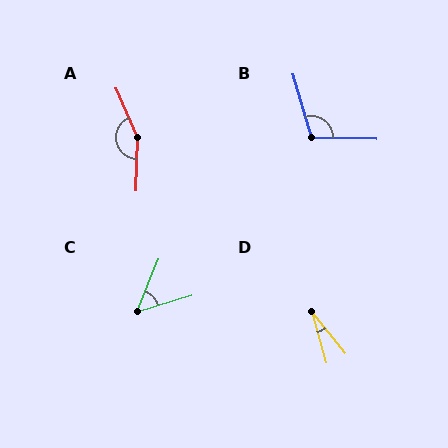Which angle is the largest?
A, at approximately 155 degrees.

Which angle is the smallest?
D, at approximately 24 degrees.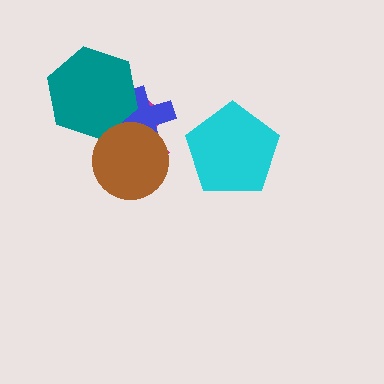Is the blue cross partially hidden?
Yes, it is partially covered by another shape.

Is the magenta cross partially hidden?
Yes, it is partially covered by another shape.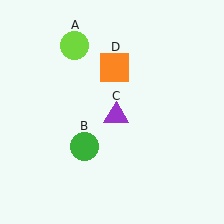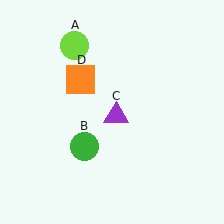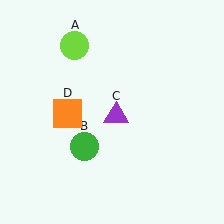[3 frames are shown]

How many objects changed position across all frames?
1 object changed position: orange square (object D).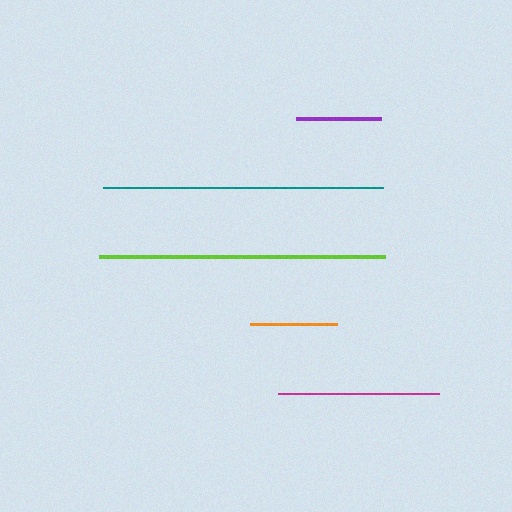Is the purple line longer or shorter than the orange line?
The orange line is longer than the purple line.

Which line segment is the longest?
The lime line is the longest at approximately 286 pixels.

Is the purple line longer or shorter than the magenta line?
The magenta line is longer than the purple line.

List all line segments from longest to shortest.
From longest to shortest: lime, teal, magenta, orange, purple.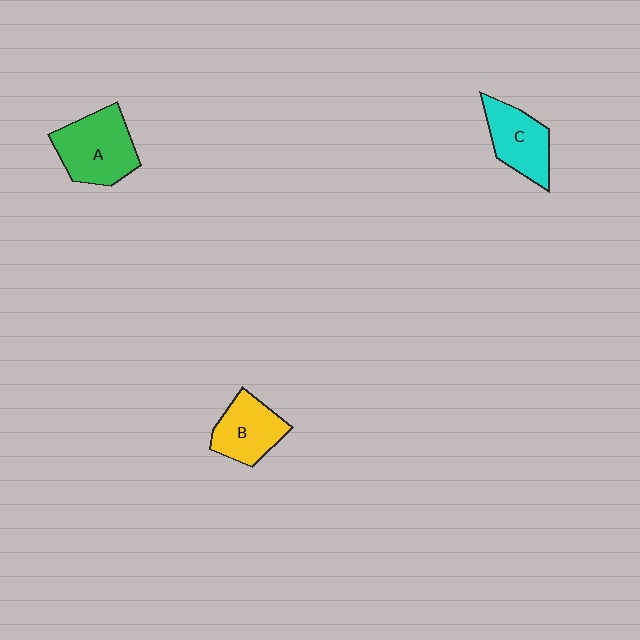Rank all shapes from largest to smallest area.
From largest to smallest: A (green), C (cyan), B (yellow).